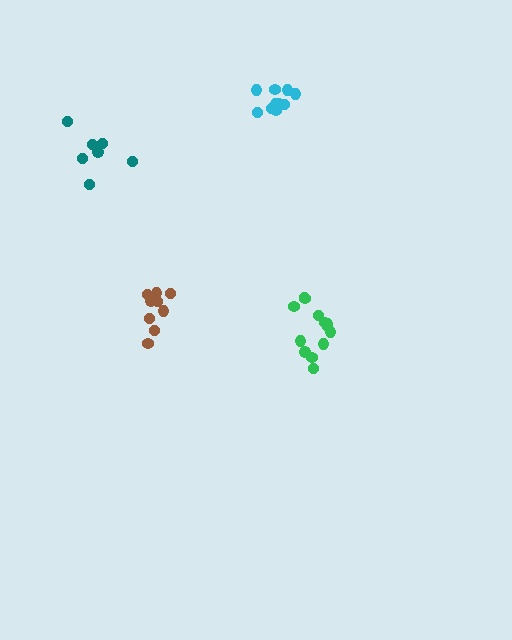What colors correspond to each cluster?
The clusters are colored: teal, cyan, brown, green.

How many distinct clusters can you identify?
There are 4 distinct clusters.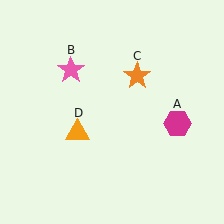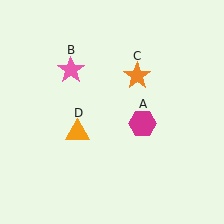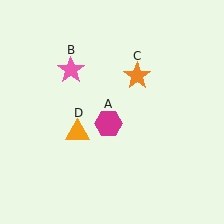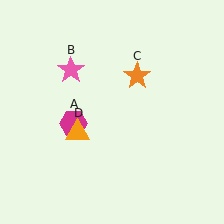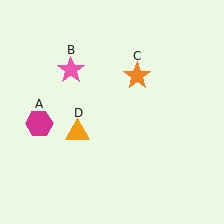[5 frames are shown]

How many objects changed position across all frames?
1 object changed position: magenta hexagon (object A).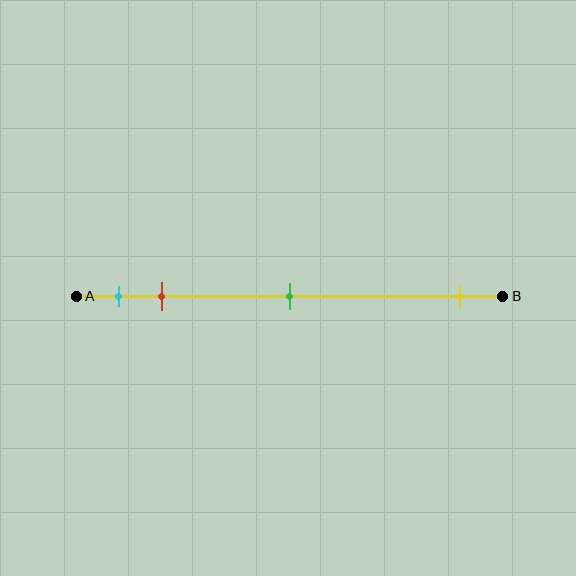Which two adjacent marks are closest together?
The cyan and red marks are the closest adjacent pair.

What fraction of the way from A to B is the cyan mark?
The cyan mark is approximately 10% (0.1) of the way from A to B.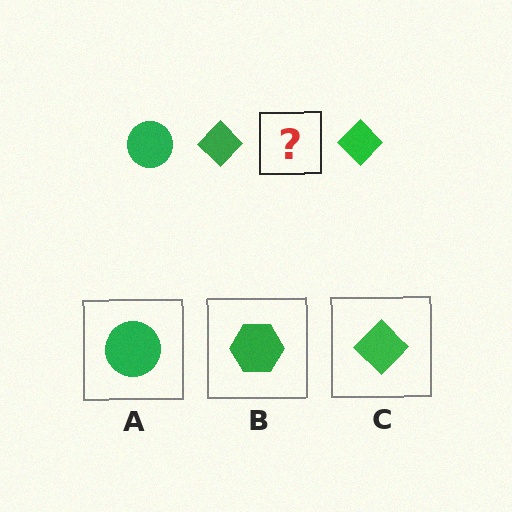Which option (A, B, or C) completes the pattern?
A.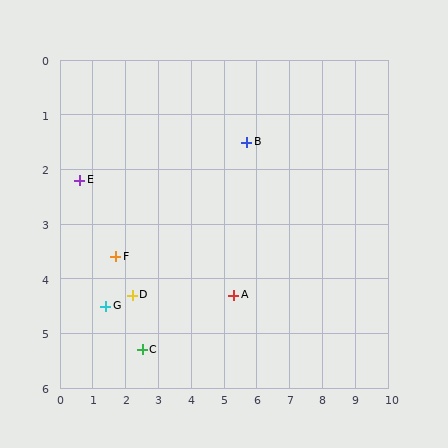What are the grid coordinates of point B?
Point B is at approximately (5.7, 1.5).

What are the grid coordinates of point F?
Point F is at approximately (1.7, 3.6).